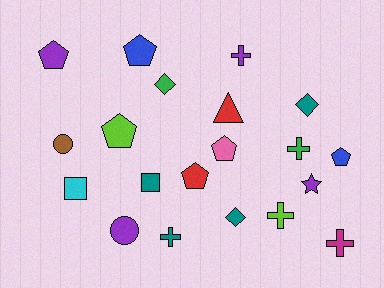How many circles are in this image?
There are 2 circles.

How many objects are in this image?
There are 20 objects.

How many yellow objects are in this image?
There are no yellow objects.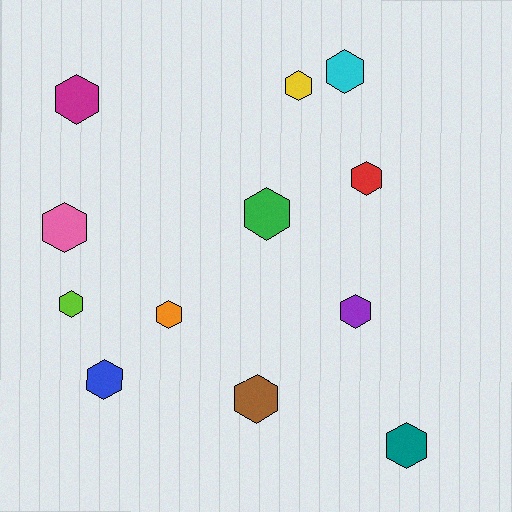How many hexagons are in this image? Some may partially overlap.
There are 12 hexagons.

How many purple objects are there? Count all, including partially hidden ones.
There is 1 purple object.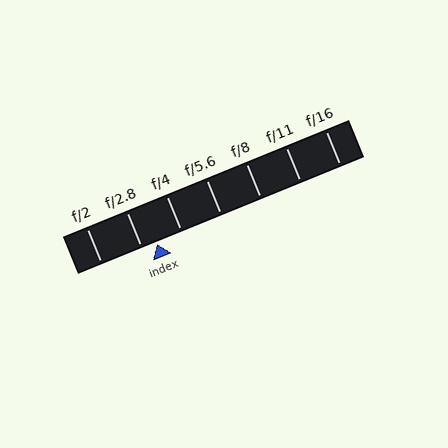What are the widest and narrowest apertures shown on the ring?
The widest aperture shown is f/2 and the narrowest is f/16.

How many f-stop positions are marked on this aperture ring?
There are 7 f-stop positions marked.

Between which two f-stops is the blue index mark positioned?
The index mark is between f/2.8 and f/4.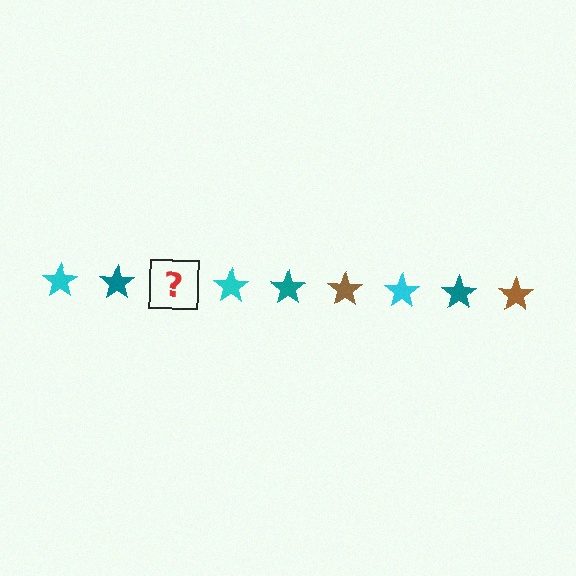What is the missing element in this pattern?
The missing element is a brown star.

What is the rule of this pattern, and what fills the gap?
The rule is that the pattern cycles through cyan, teal, brown stars. The gap should be filled with a brown star.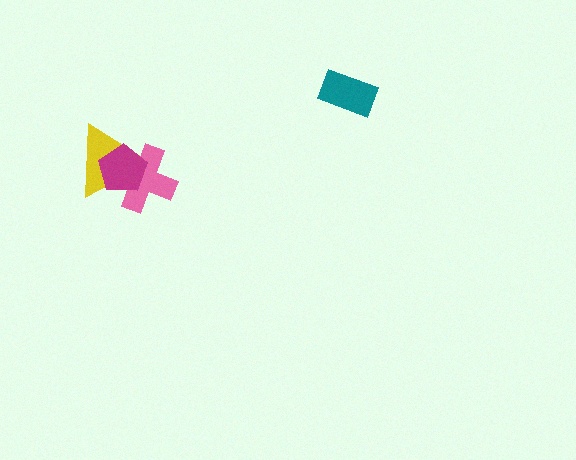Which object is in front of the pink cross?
The magenta pentagon is in front of the pink cross.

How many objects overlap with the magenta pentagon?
2 objects overlap with the magenta pentagon.